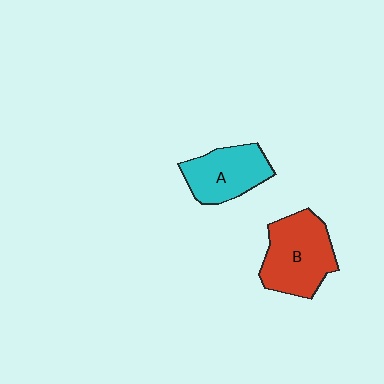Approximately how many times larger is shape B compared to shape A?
Approximately 1.3 times.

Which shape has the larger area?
Shape B (red).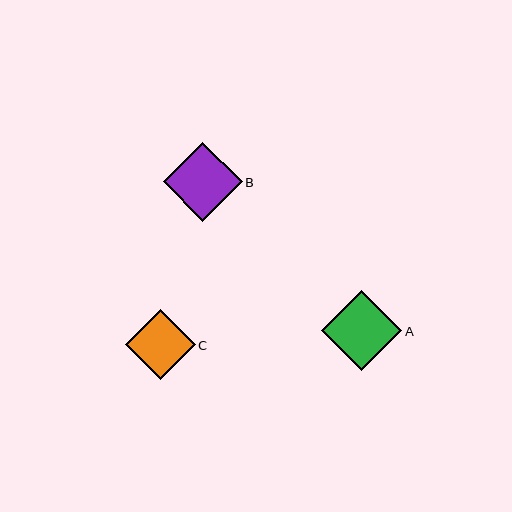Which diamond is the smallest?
Diamond C is the smallest with a size of approximately 70 pixels.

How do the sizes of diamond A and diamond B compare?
Diamond A and diamond B are approximately the same size.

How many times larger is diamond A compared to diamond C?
Diamond A is approximately 1.1 times the size of diamond C.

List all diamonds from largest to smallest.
From largest to smallest: A, B, C.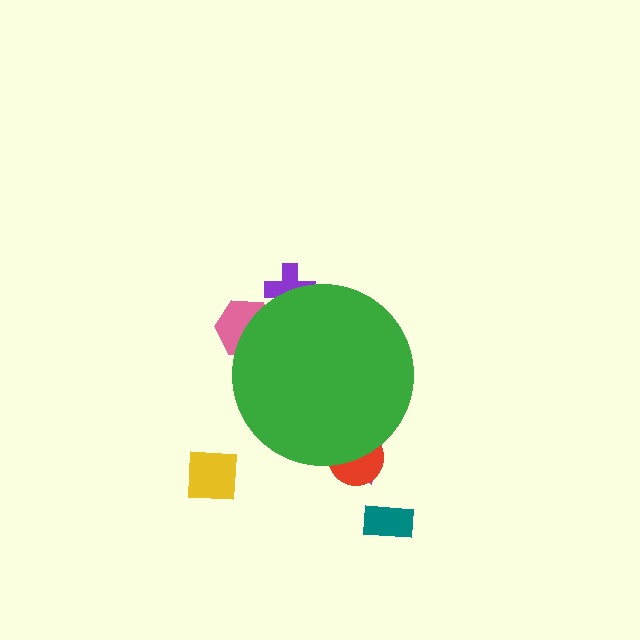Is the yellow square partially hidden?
No, the yellow square is fully visible.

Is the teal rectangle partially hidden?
No, the teal rectangle is fully visible.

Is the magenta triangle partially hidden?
Yes, the magenta triangle is partially hidden behind the green circle.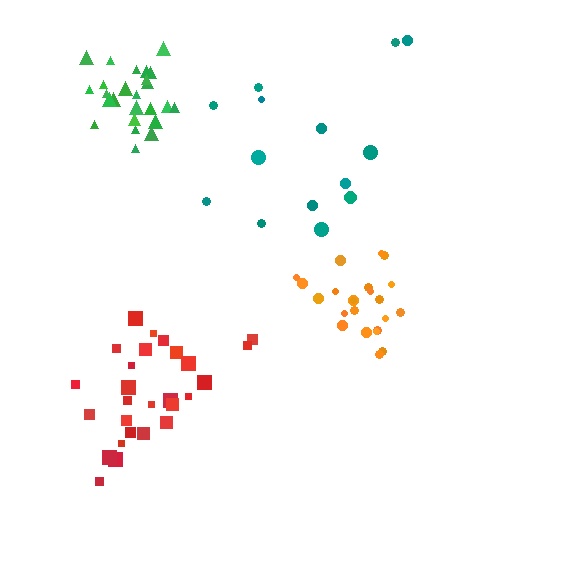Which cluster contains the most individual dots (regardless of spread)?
Red (27).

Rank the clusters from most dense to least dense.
green, orange, red, teal.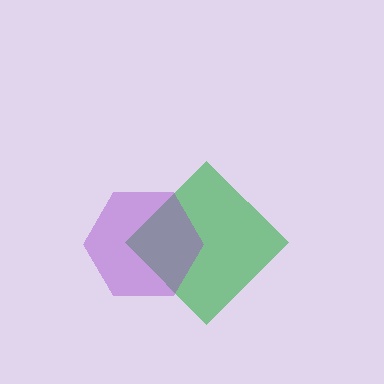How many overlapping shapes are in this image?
There are 2 overlapping shapes in the image.